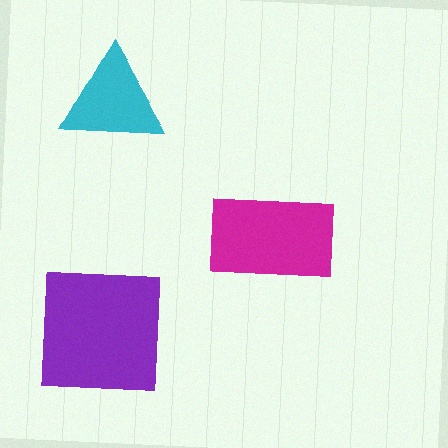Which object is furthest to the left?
The purple square is leftmost.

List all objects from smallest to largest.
The cyan triangle, the magenta rectangle, the purple square.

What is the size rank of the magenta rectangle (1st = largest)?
2nd.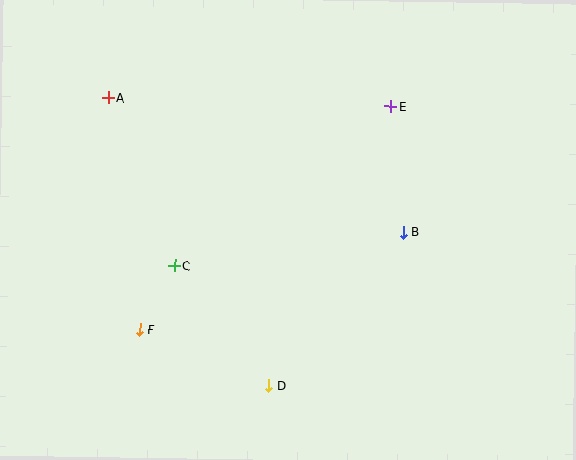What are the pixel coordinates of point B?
Point B is at (403, 232).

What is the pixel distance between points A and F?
The distance between A and F is 233 pixels.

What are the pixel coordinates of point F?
Point F is at (140, 329).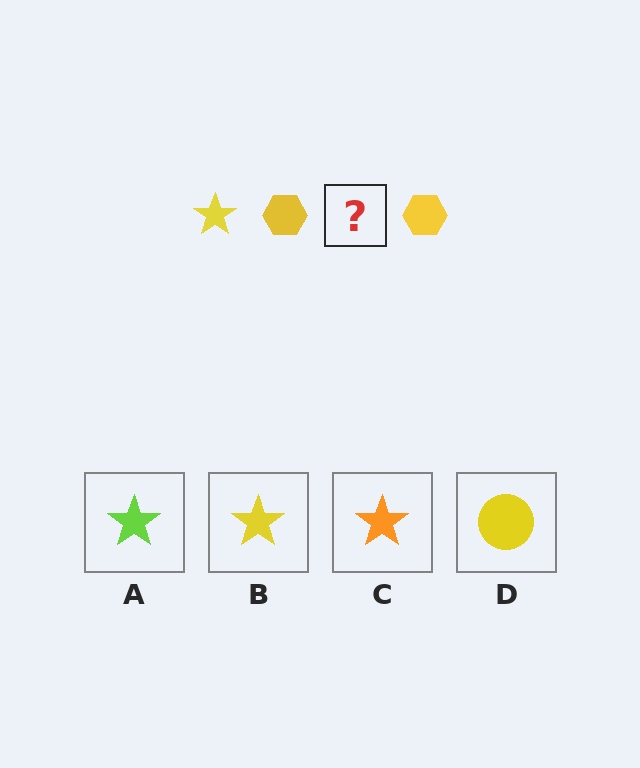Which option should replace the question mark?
Option B.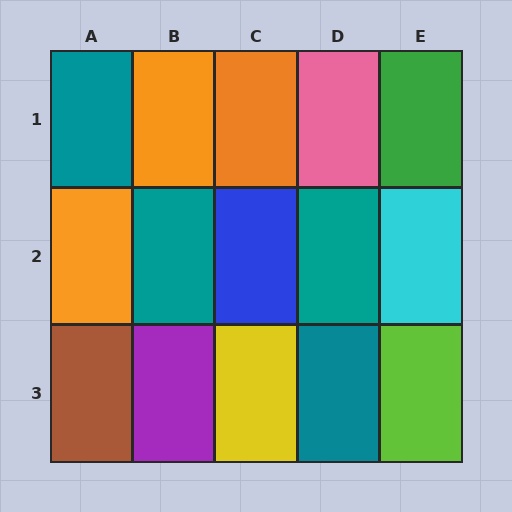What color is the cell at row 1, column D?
Pink.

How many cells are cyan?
1 cell is cyan.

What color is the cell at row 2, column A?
Orange.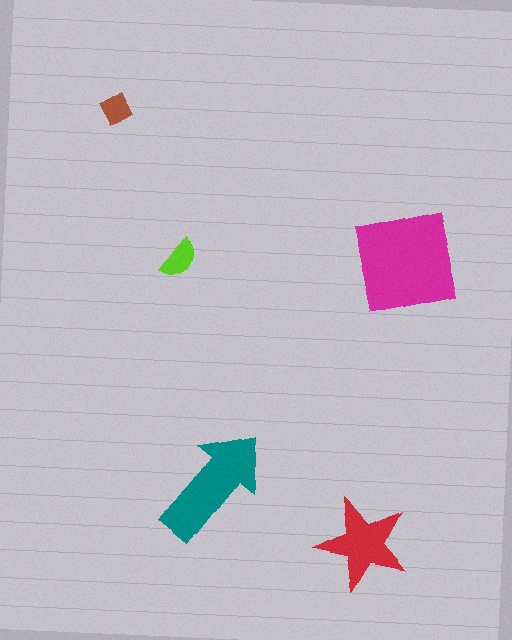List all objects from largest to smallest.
The magenta square, the teal arrow, the red star, the lime semicircle, the brown diamond.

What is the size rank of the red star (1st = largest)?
3rd.